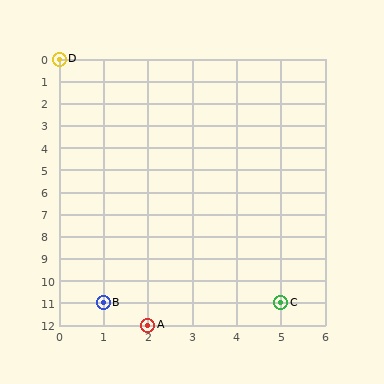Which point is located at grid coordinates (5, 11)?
Point C is at (5, 11).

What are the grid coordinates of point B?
Point B is at grid coordinates (1, 11).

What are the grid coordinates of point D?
Point D is at grid coordinates (0, 0).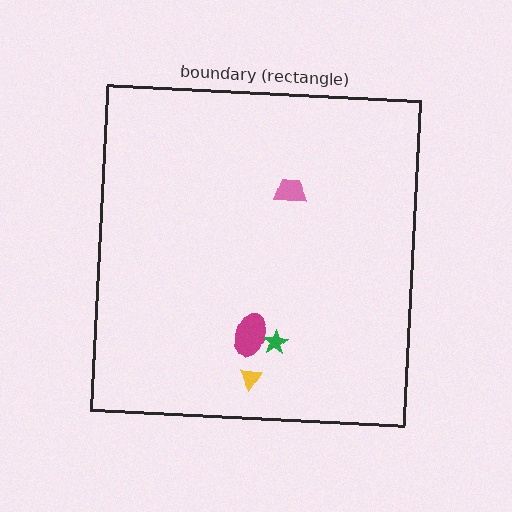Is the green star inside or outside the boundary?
Inside.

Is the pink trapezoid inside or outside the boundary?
Inside.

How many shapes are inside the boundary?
4 inside, 0 outside.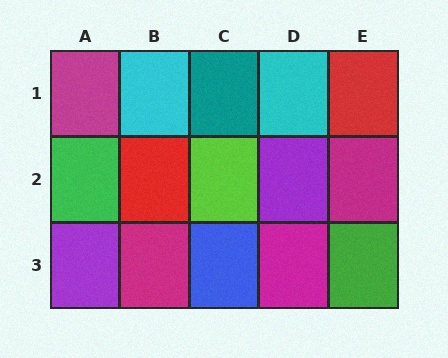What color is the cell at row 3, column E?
Green.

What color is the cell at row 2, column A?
Green.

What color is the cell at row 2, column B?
Red.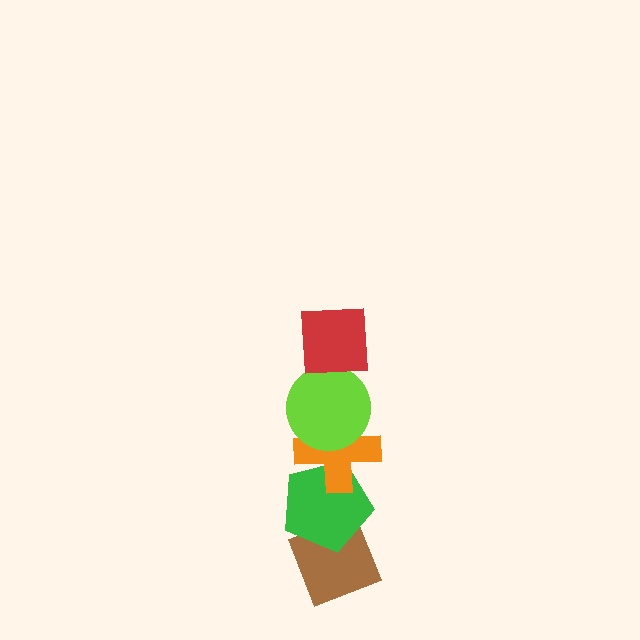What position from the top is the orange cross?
The orange cross is 3rd from the top.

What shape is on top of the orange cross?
The lime circle is on top of the orange cross.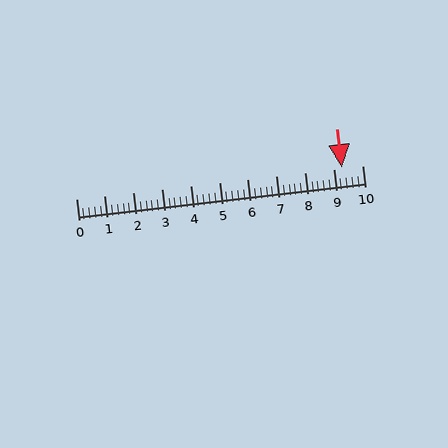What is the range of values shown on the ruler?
The ruler shows values from 0 to 10.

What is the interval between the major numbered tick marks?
The major tick marks are spaced 1 units apart.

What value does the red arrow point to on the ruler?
The red arrow points to approximately 9.3.